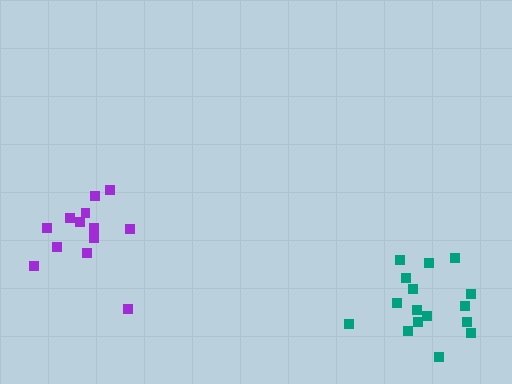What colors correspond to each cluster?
The clusters are colored: purple, teal.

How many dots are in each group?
Group 1: 13 dots, Group 2: 16 dots (29 total).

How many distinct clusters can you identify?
There are 2 distinct clusters.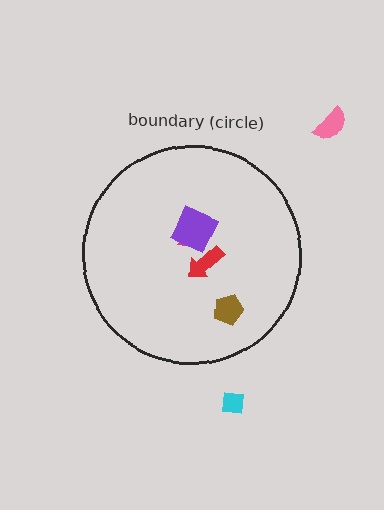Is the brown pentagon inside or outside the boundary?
Inside.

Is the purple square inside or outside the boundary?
Inside.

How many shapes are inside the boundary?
4 inside, 2 outside.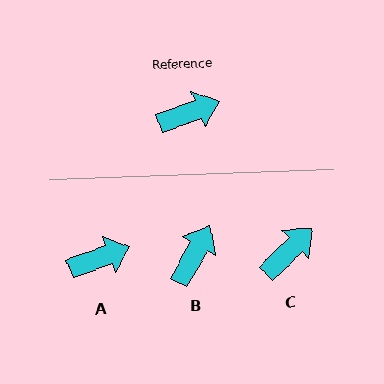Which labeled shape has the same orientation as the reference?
A.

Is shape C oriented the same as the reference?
No, it is off by about 24 degrees.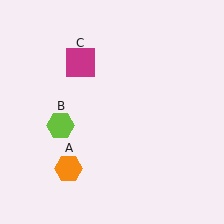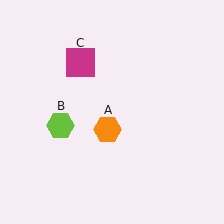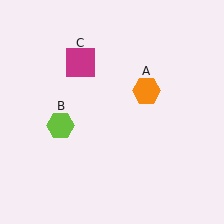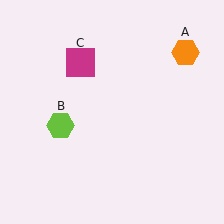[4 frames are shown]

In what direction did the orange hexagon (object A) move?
The orange hexagon (object A) moved up and to the right.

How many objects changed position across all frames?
1 object changed position: orange hexagon (object A).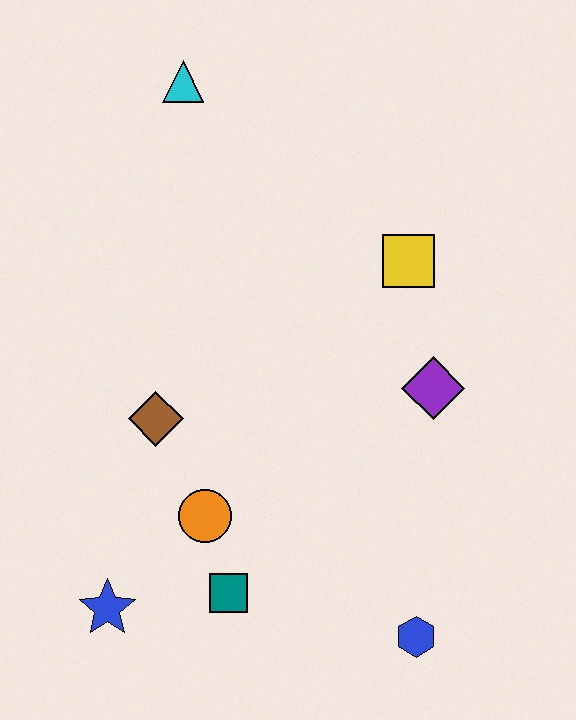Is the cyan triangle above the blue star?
Yes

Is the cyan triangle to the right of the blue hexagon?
No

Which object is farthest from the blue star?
The cyan triangle is farthest from the blue star.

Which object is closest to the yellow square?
The purple diamond is closest to the yellow square.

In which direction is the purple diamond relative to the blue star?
The purple diamond is to the right of the blue star.